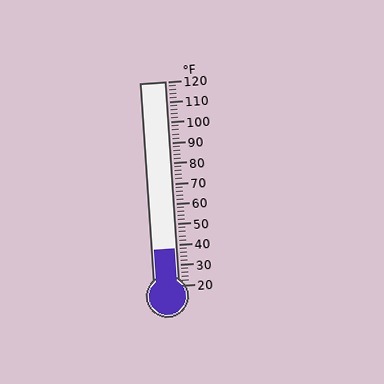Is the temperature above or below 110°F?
The temperature is below 110°F.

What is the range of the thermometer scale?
The thermometer scale ranges from 20°F to 120°F.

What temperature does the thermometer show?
The thermometer shows approximately 38°F.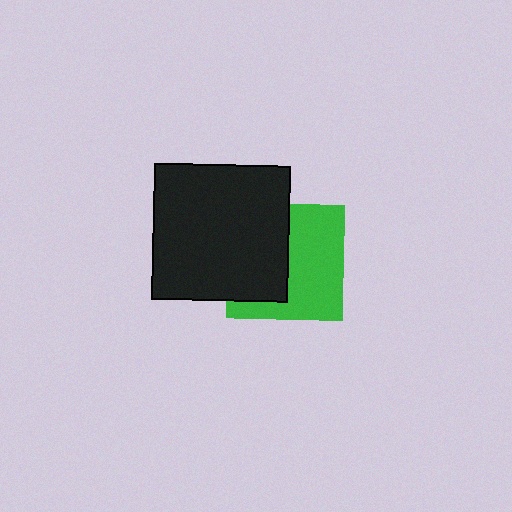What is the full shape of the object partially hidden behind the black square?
The partially hidden object is a green square.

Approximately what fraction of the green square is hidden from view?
Roughly 45% of the green square is hidden behind the black square.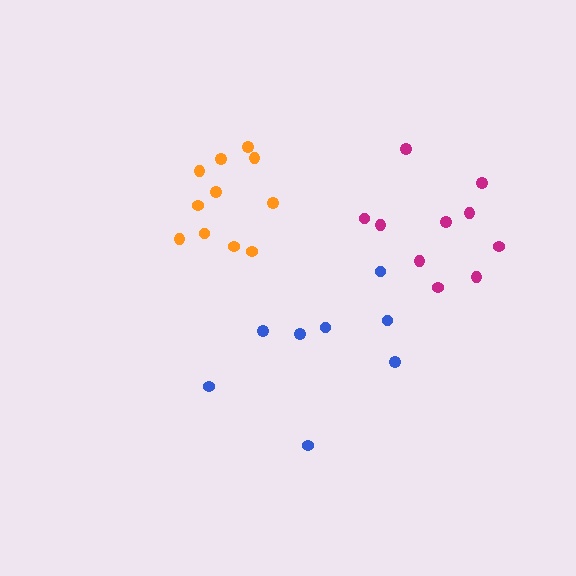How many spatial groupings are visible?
There are 3 spatial groupings.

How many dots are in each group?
Group 1: 10 dots, Group 2: 11 dots, Group 3: 8 dots (29 total).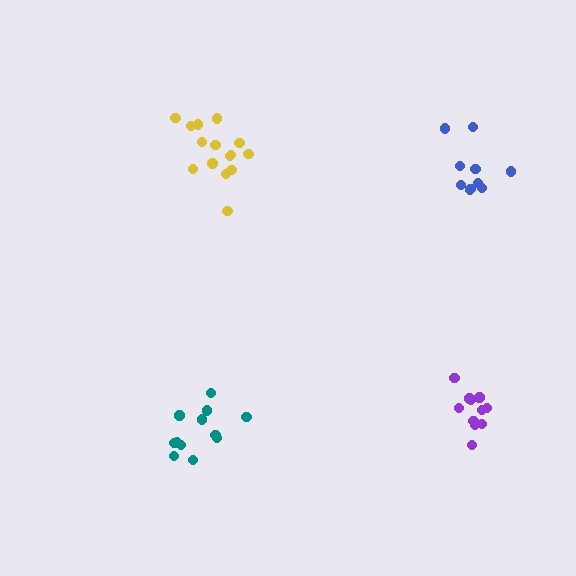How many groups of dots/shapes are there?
There are 4 groups.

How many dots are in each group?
Group 1: 11 dots, Group 2: 12 dots, Group 3: 15 dots, Group 4: 10 dots (48 total).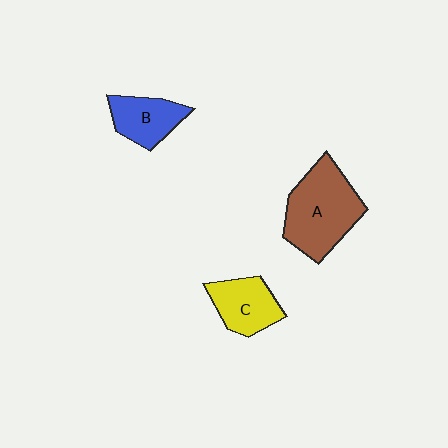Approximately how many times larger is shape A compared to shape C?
Approximately 1.7 times.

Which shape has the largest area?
Shape A (brown).